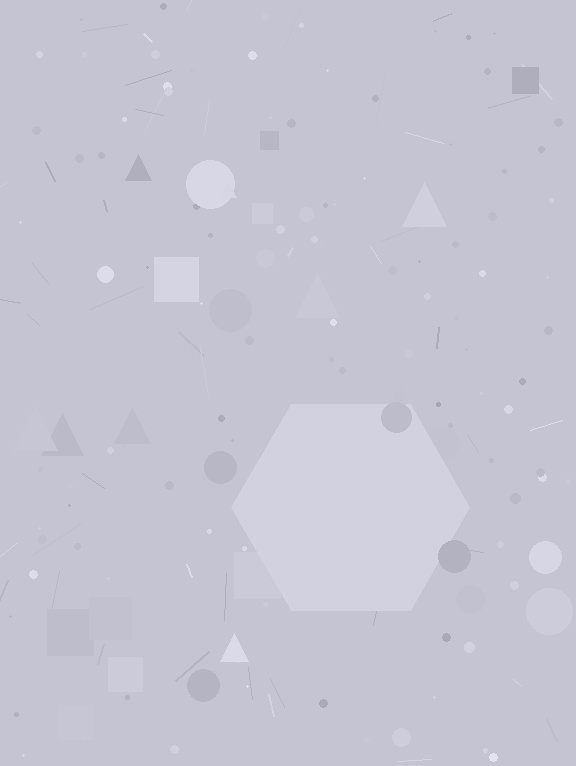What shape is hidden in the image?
A hexagon is hidden in the image.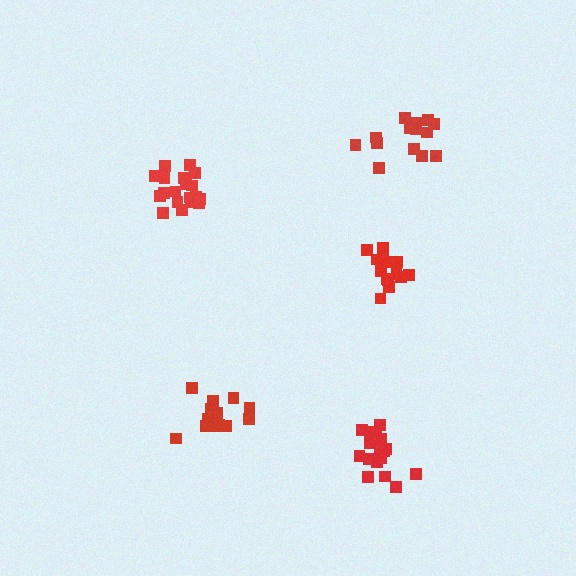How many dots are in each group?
Group 1: 14 dots, Group 2: 20 dots, Group 3: 14 dots, Group 4: 18 dots, Group 5: 15 dots (81 total).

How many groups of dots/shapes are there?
There are 5 groups.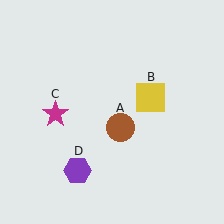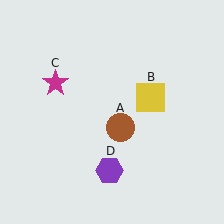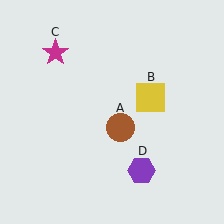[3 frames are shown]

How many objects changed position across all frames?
2 objects changed position: magenta star (object C), purple hexagon (object D).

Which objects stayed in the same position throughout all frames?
Brown circle (object A) and yellow square (object B) remained stationary.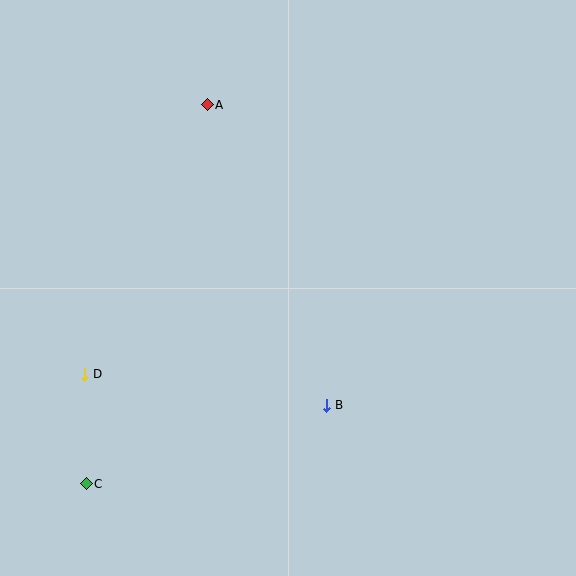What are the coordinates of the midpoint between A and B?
The midpoint between A and B is at (267, 255).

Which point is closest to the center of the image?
Point B at (327, 405) is closest to the center.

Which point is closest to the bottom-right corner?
Point B is closest to the bottom-right corner.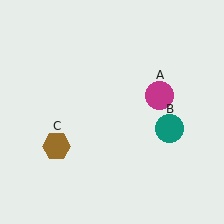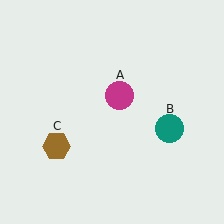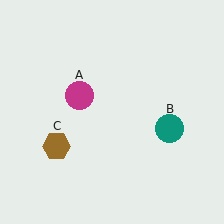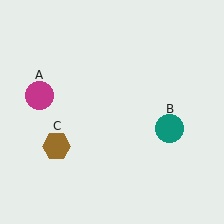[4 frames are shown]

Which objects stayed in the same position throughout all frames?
Teal circle (object B) and brown hexagon (object C) remained stationary.